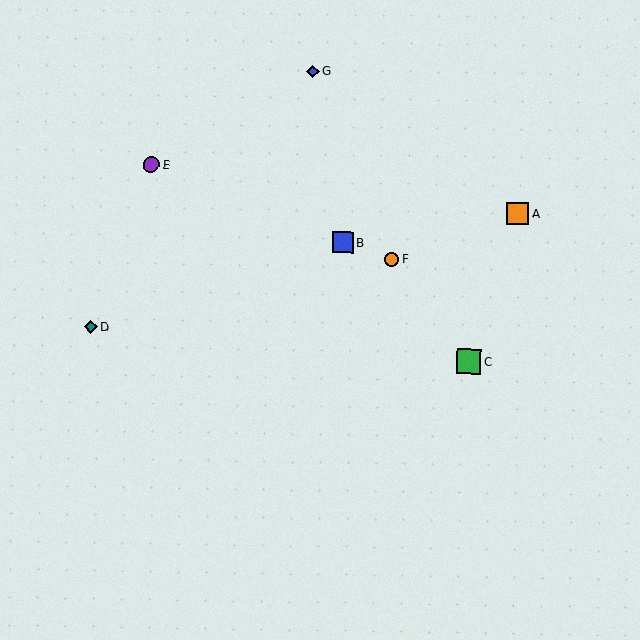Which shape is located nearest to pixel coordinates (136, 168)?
The purple circle (labeled E) at (151, 165) is nearest to that location.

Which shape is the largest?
The green square (labeled C) is the largest.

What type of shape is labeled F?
Shape F is an orange circle.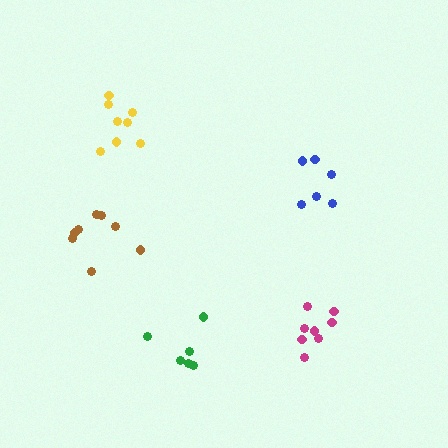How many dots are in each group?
Group 1: 8 dots, Group 2: 6 dots, Group 3: 8 dots, Group 4: 8 dots, Group 5: 6 dots (36 total).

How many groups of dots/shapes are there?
There are 5 groups.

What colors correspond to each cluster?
The clusters are colored: brown, blue, magenta, yellow, green.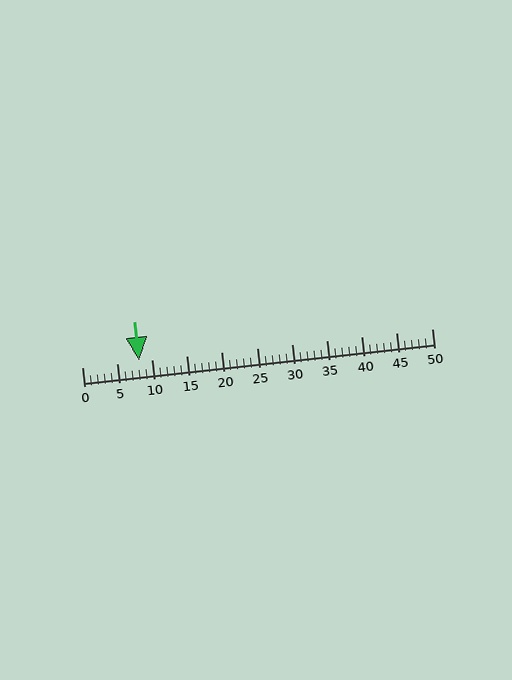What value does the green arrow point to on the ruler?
The green arrow points to approximately 8.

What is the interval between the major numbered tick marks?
The major tick marks are spaced 5 units apart.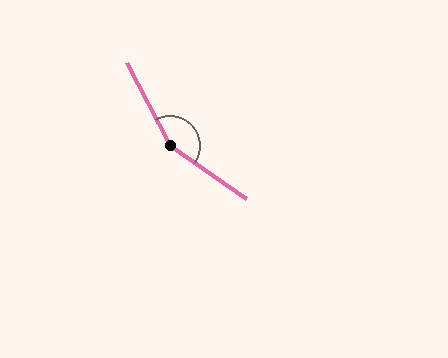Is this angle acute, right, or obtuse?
It is obtuse.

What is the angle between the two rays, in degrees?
Approximately 152 degrees.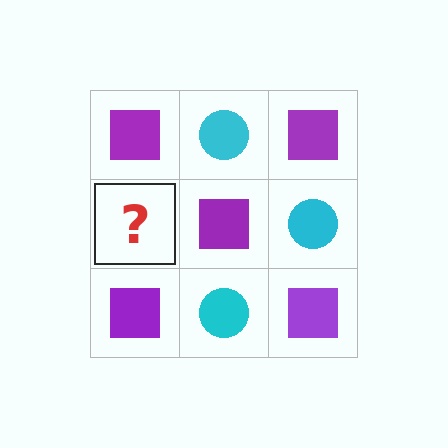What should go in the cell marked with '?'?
The missing cell should contain a cyan circle.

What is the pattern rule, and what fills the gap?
The rule is that it alternates purple square and cyan circle in a checkerboard pattern. The gap should be filled with a cyan circle.